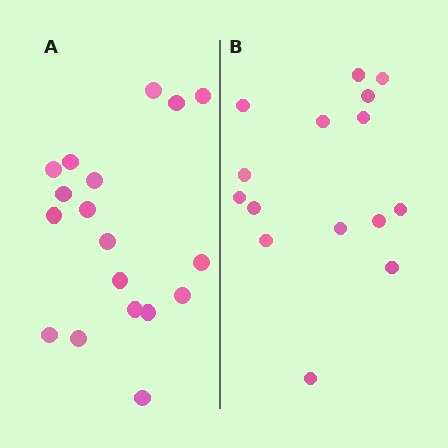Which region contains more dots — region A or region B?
Region A (the left region) has more dots.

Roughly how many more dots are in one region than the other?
Region A has just a few more — roughly 2 or 3 more dots than region B.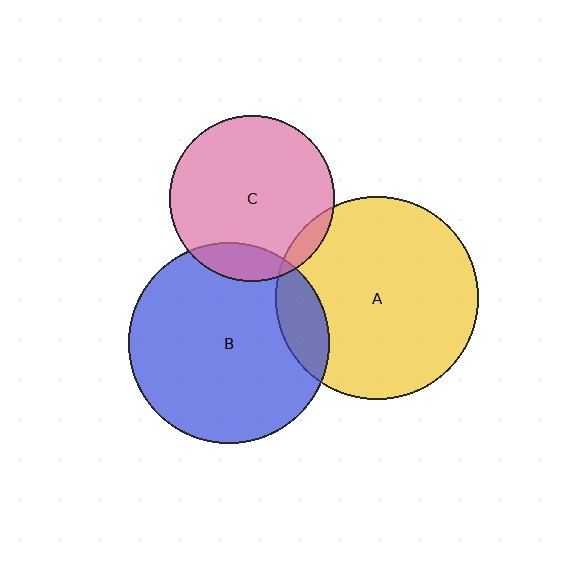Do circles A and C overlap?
Yes.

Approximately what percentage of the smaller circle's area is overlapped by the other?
Approximately 5%.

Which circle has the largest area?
Circle A (yellow).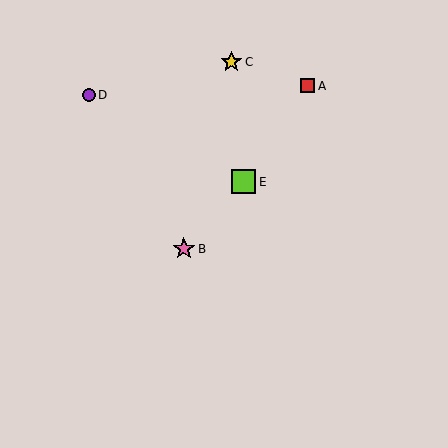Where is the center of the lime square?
The center of the lime square is at (244, 182).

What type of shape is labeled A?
Shape A is a red square.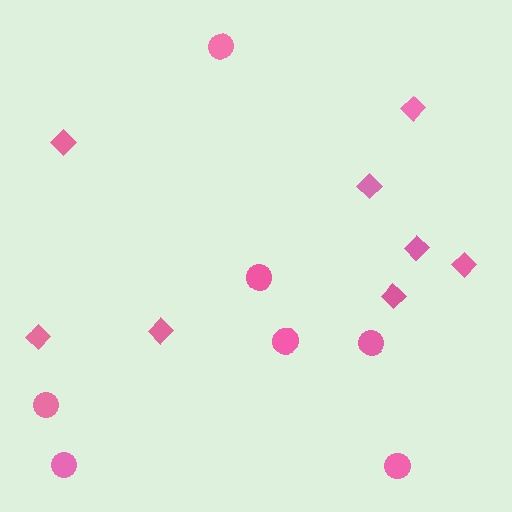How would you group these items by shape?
There are 2 groups: one group of circles (7) and one group of diamonds (8).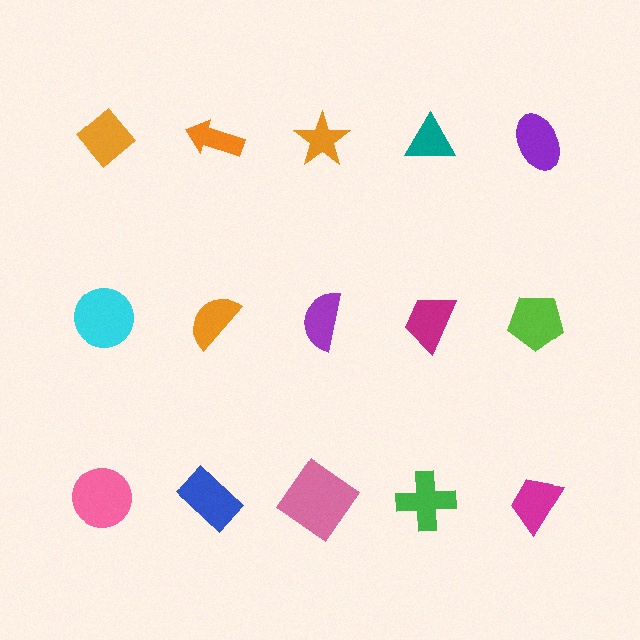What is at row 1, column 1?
An orange diamond.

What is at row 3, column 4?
A green cross.